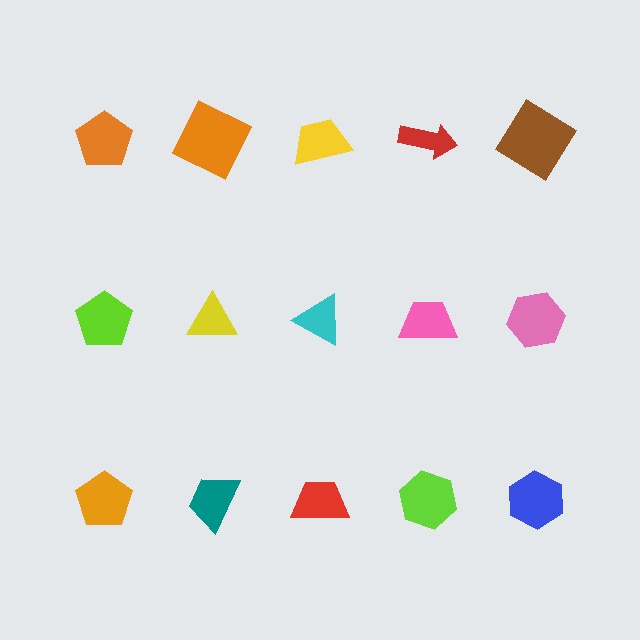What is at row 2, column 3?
A cyan triangle.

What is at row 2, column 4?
A pink trapezoid.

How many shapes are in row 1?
5 shapes.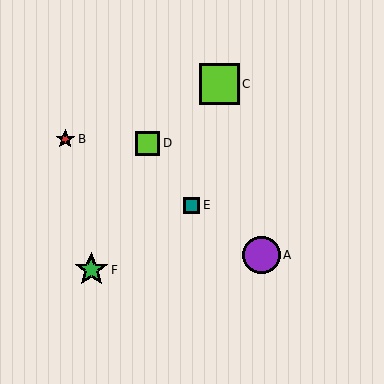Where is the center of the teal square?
The center of the teal square is at (191, 205).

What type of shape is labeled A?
Shape A is a purple circle.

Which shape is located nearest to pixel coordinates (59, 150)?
The red star (labeled B) at (65, 139) is nearest to that location.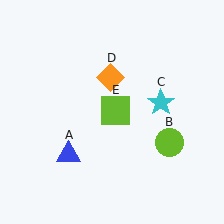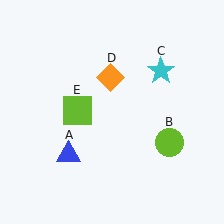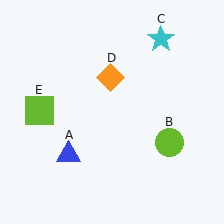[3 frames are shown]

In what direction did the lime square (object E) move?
The lime square (object E) moved left.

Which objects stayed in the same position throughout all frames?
Blue triangle (object A) and lime circle (object B) and orange diamond (object D) remained stationary.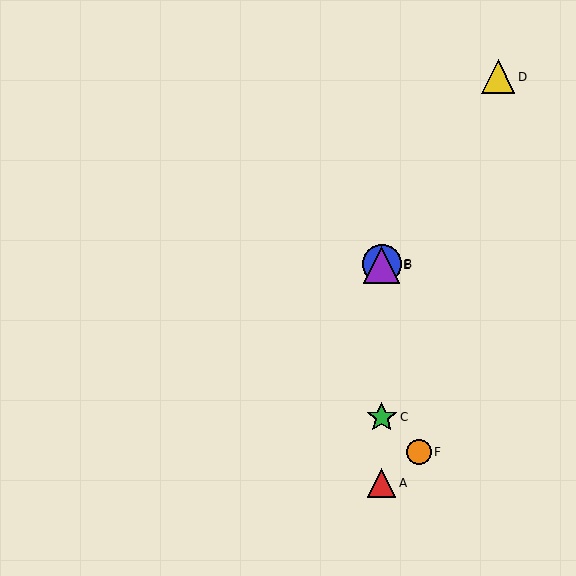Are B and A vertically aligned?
Yes, both are at x≈382.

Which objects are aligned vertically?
Objects A, B, C, E are aligned vertically.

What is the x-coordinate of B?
Object B is at x≈382.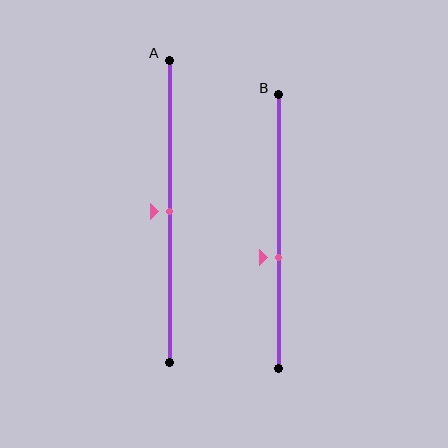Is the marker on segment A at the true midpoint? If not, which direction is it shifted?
Yes, the marker on segment A is at the true midpoint.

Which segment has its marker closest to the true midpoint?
Segment A has its marker closest to the true midpoint.